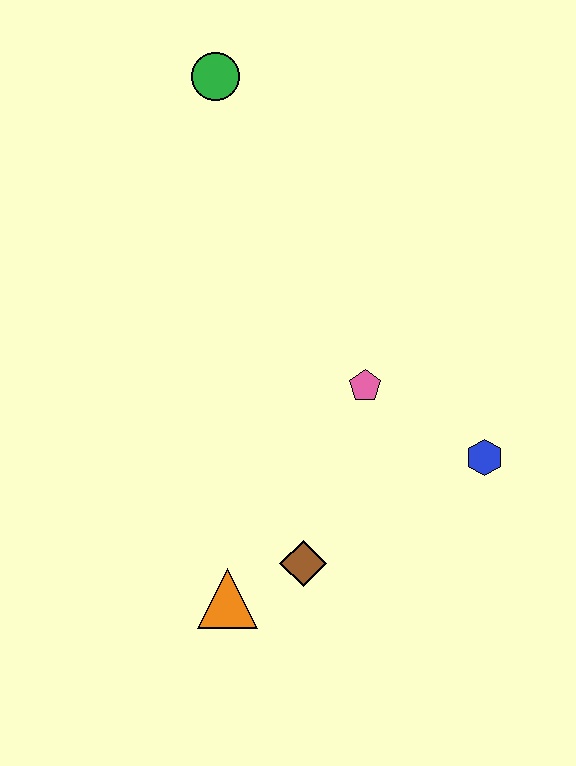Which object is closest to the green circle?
The pink pentagon is closest to the green circle.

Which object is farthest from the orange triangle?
The green circle is farthest from the orange triangle.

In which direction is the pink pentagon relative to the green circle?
The pink pentagon is below the green circle.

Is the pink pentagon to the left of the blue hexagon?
Yes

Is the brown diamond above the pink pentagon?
No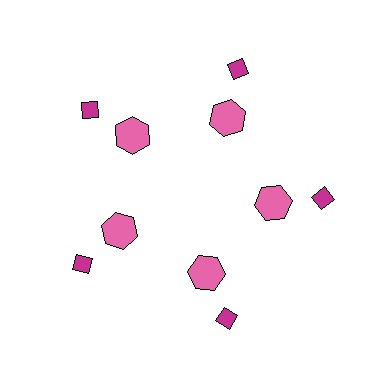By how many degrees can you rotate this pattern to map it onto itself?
The pattern maps onto itself every 72 degrees of rotation.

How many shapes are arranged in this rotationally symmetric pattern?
There are 10 shapes, arranged in 5 groups of 2.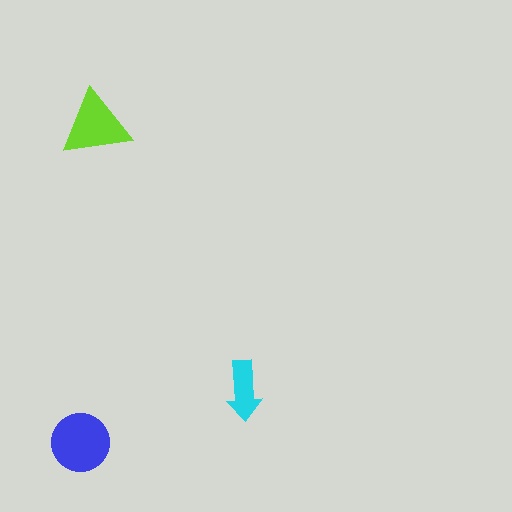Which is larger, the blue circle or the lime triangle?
The blue circle.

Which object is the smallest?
The cyan arrow.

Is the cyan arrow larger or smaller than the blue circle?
Smaller.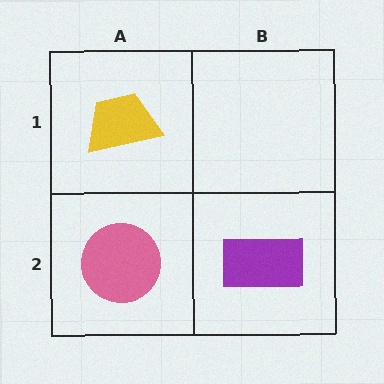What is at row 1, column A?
A yellow trapezoid.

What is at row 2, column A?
A pink circle.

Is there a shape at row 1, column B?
No, that cell is empty.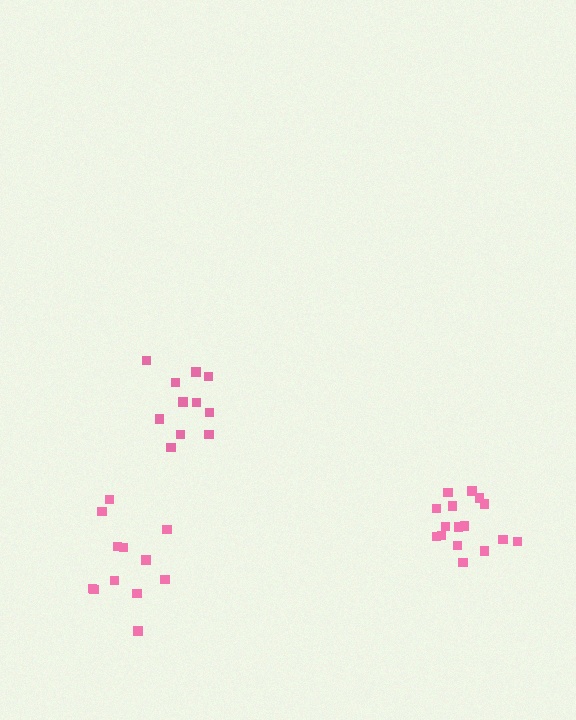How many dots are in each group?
Group 1: 12 dots, Group 2: 16 dots, Group 3: 11 dots (39 total).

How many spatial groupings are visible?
There are 3 spatial groupings.